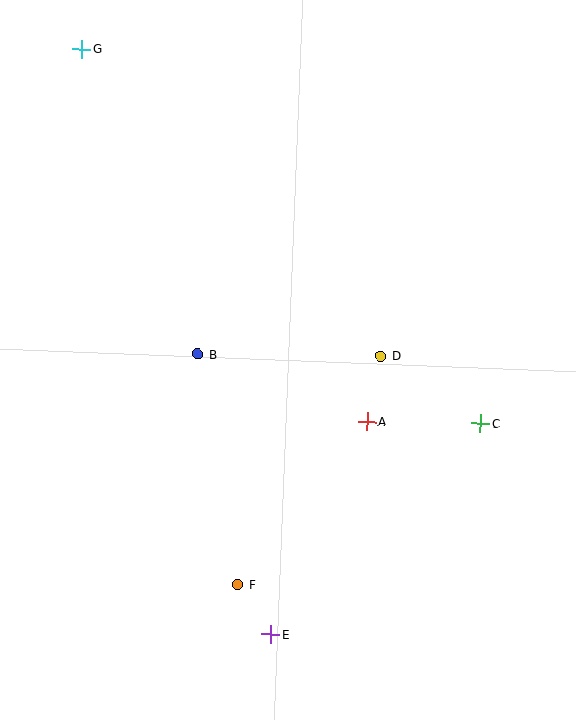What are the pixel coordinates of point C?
Point C is at (480, 423).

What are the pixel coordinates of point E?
Point E is at (271, 634).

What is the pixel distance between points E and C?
The distance between E and C is 297 pixels.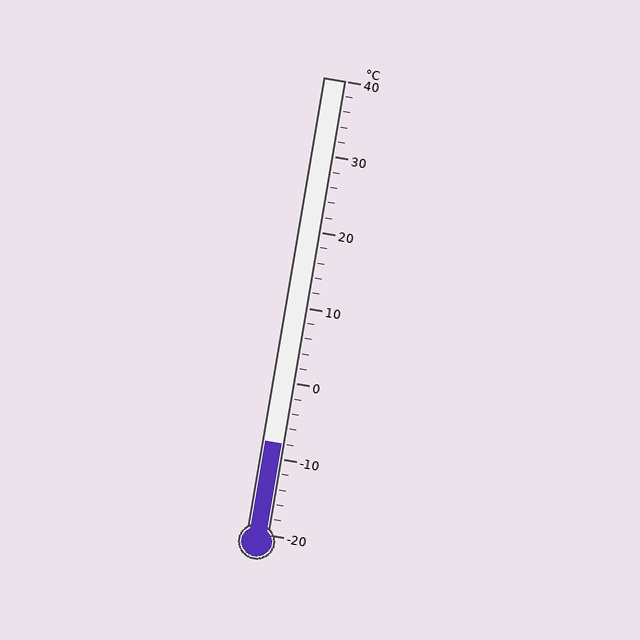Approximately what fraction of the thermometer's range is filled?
The thermometer is filled to approximately 20% of its range.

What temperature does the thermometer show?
The thermometer shows approximately -8°C.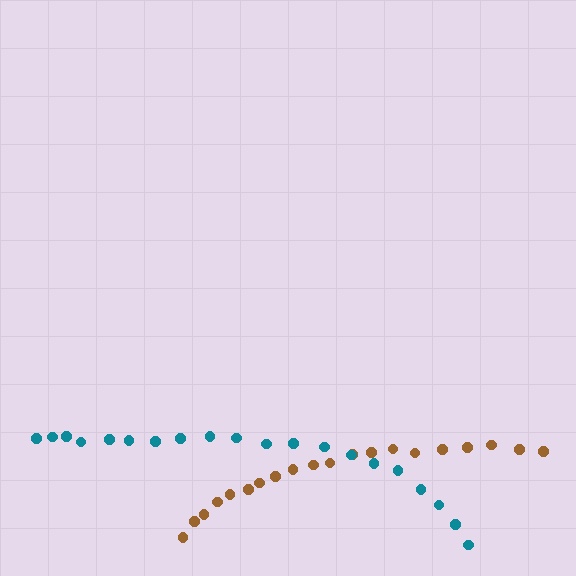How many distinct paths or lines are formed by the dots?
There are 2 distinct paths.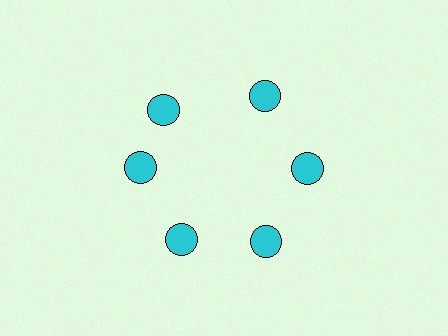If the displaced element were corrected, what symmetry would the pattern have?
It would have 6-fold rotational symmetry — the pattern would map onto itself every 60 degrees.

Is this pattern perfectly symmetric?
No. The 6 cyan circles are arranged in a ring, but one element near the 11 o'clock position is rotated out of alignment along the ring, breaking the 6-fold rotational symmetry.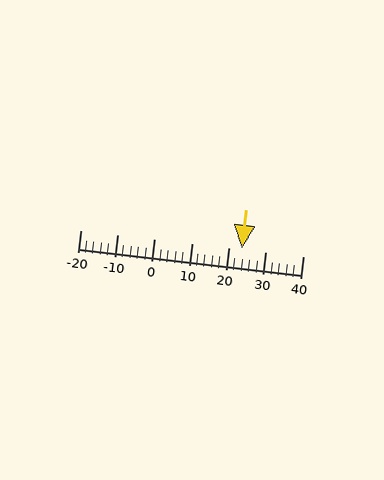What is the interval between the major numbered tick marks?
The major tick marks are spaced 10 units apart.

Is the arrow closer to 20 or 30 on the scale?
The arrow is closer to 20.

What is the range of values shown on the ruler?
The ruler shows values from -20 to 40.